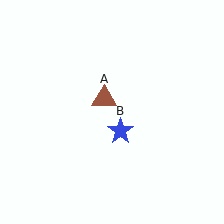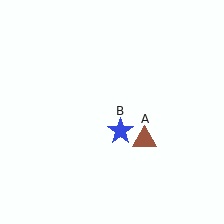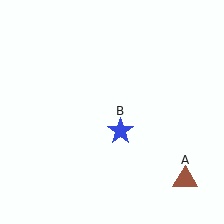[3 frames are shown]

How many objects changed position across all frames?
1 object changed position: brown triangle (object A).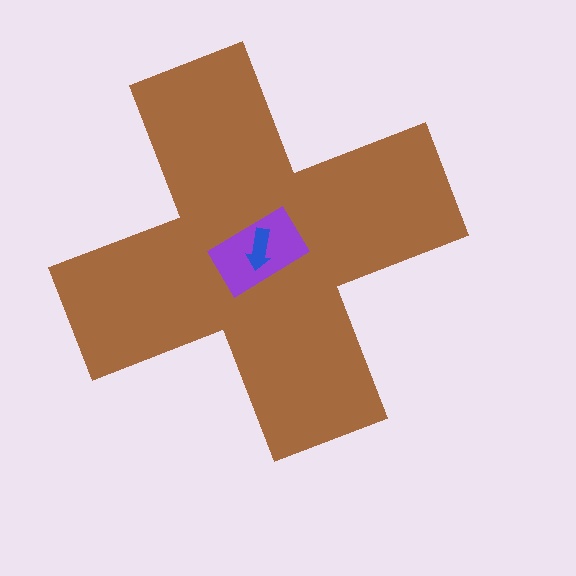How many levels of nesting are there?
3.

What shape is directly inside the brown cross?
The purple rectangle.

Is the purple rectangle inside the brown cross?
Yes.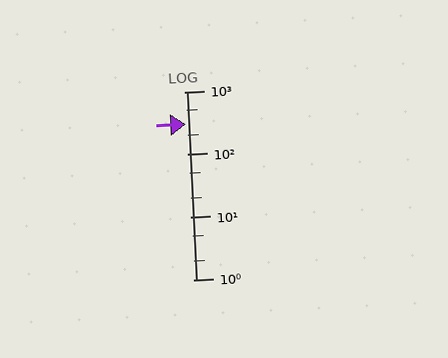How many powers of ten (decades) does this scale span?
The scale spans 3 decades, from 1 to 1000.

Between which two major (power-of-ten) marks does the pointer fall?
The pointer is between 100 and 1000.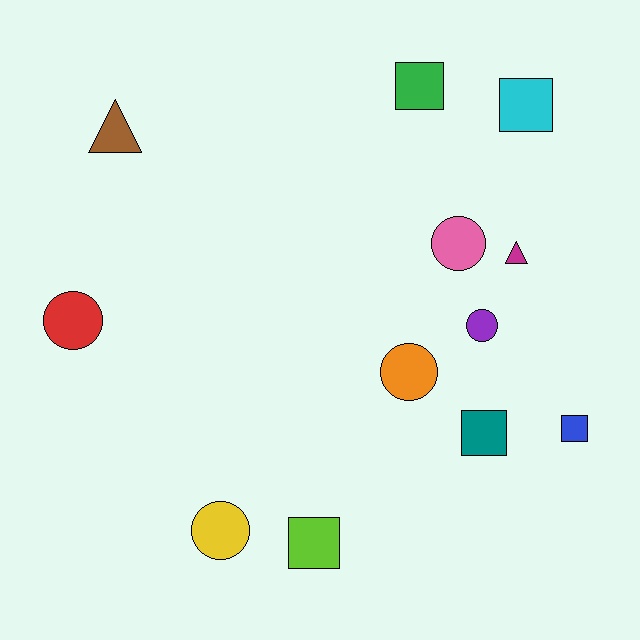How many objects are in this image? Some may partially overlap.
There are 12 objects.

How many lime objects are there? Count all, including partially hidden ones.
There is 1 lime object.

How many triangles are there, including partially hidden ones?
There are 2 triangles.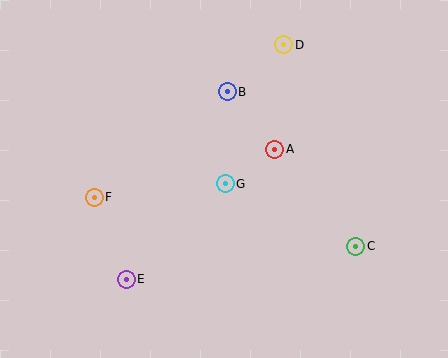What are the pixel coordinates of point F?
Point F is at (94, 197).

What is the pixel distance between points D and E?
The distance between D and E is 282 pixels.